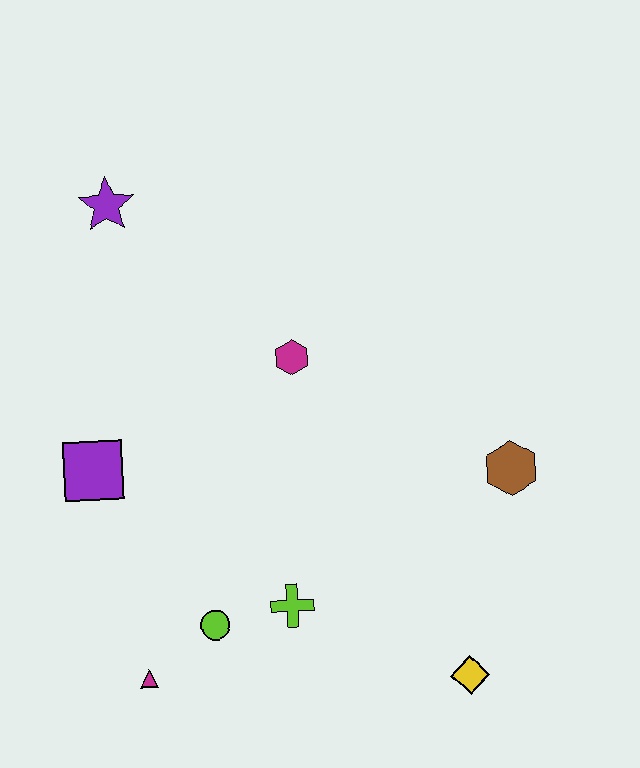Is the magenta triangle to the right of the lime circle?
No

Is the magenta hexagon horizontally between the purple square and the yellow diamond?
Yes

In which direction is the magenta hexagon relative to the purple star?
The magenta hexagon is to the right of the purple star.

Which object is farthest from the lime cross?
The purple star is farthest from the lime cross.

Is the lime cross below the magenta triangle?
No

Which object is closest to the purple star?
The magenta hexagon is closest to the purple star.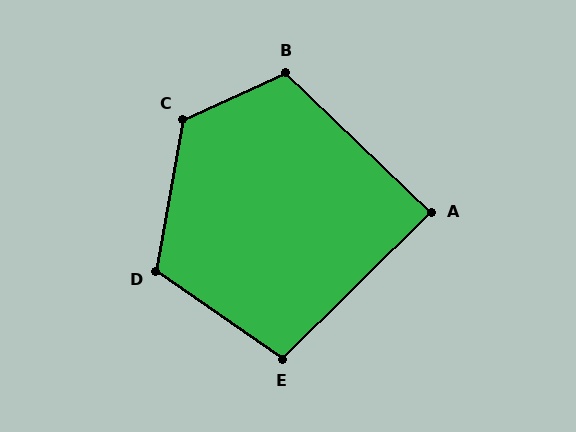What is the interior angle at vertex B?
Approximately 112 degrees (obtuse).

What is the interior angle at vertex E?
Approximately 101 degrees (obtuse).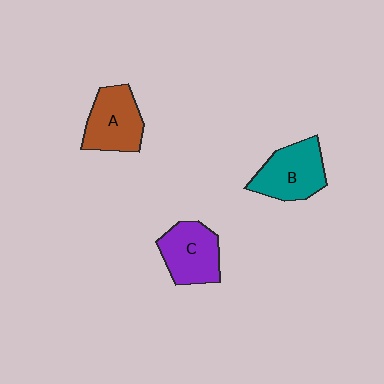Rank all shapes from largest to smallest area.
From largest to smallest: B (teal), A (brown), C (purple).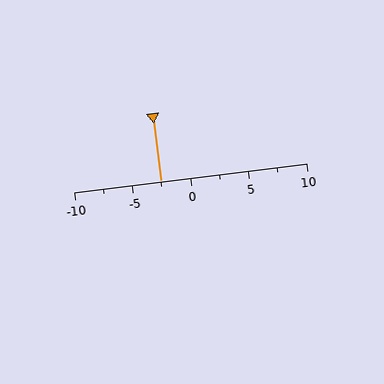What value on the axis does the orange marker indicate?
The marker indicates approximately -2.5.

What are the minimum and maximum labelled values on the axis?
The axis runs from -10 to 10.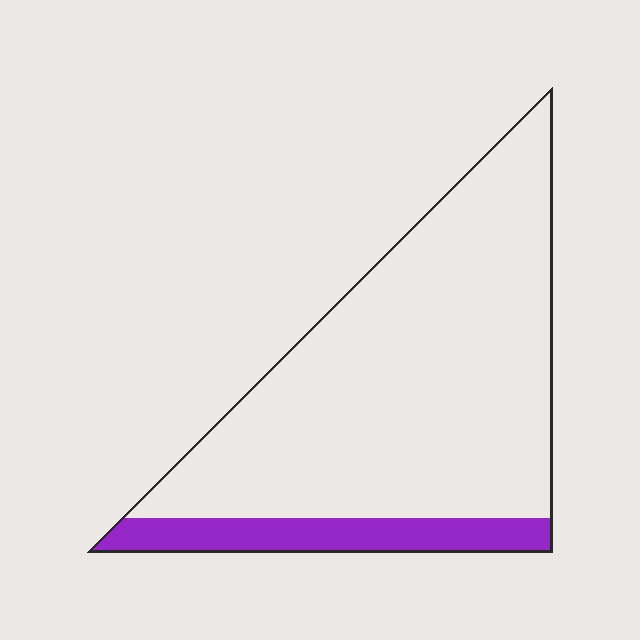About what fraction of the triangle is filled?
About one eighth (1/8).